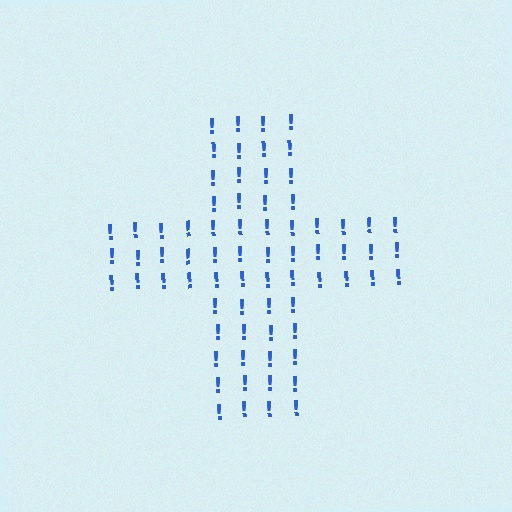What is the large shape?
The large shape is a cross.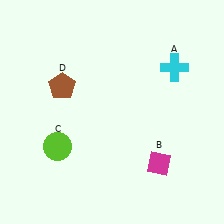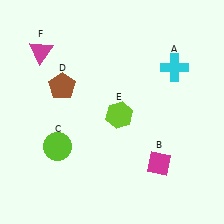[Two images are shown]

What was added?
A lime hexagon (E), a magenta triangle (F) were added in Image 2.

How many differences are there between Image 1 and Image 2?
There are 2 differences between the two images.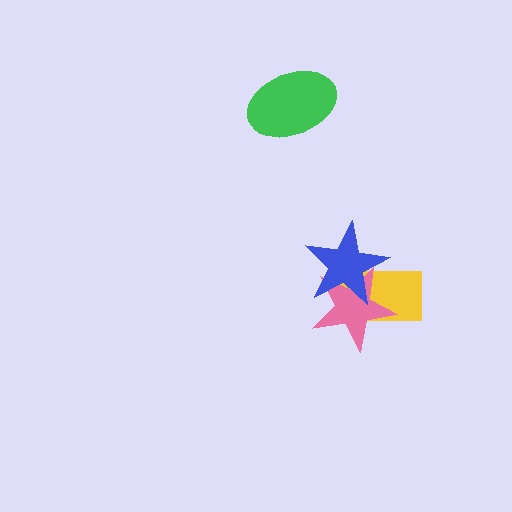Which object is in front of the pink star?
The blue star is in front of the pink star.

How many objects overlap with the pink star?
2 objects overlap with the pink star.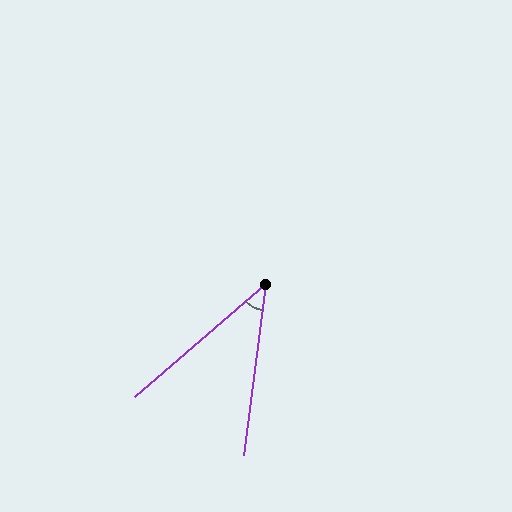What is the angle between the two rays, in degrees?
Approximately 42 degrees.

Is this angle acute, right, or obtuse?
It is acute.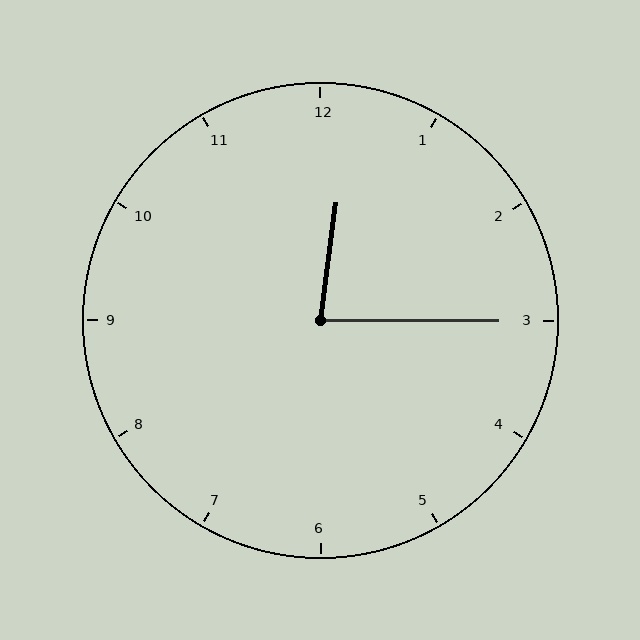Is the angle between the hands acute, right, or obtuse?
It is acute.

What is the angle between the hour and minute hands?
Approximately 82 degrees.